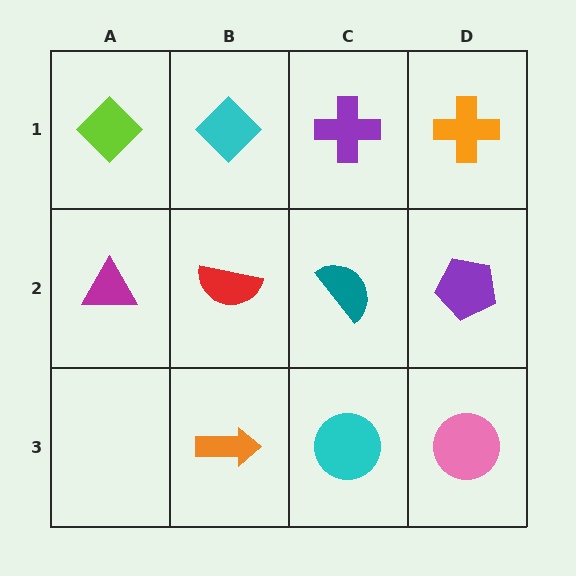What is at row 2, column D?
A purple pentagon.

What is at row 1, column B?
A cyan diamond.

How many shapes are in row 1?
4 shapes.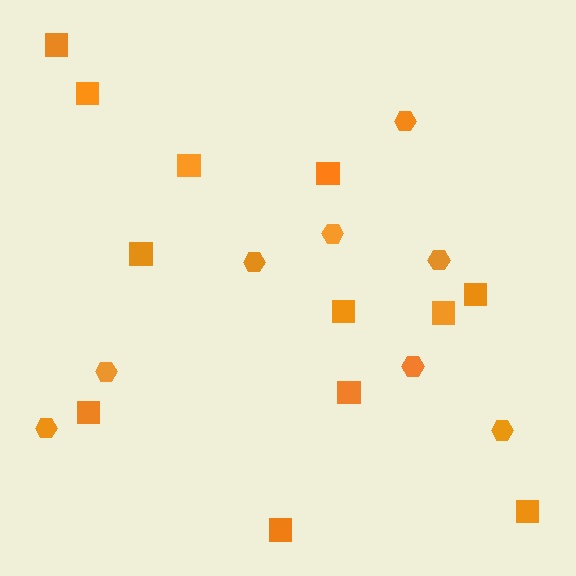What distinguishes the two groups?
There are 2 groups: one group of hexagons (8) and one group of squares (12).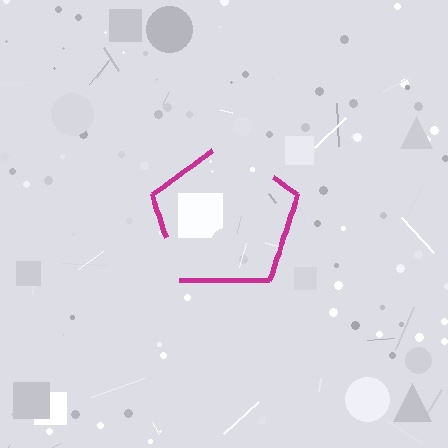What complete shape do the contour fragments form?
The contour fragments form a pentagon.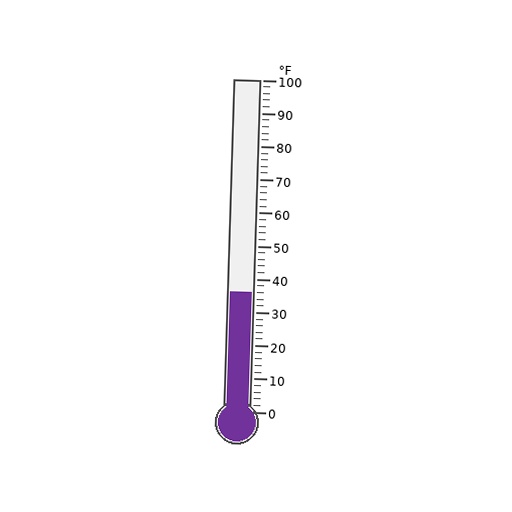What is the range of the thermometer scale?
The thermometer scale ranges from 0°F to 100°F.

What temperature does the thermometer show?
The thermometer shows approximately 36°F.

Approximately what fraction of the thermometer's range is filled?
The thermometer is filled to approximately 35% of its range.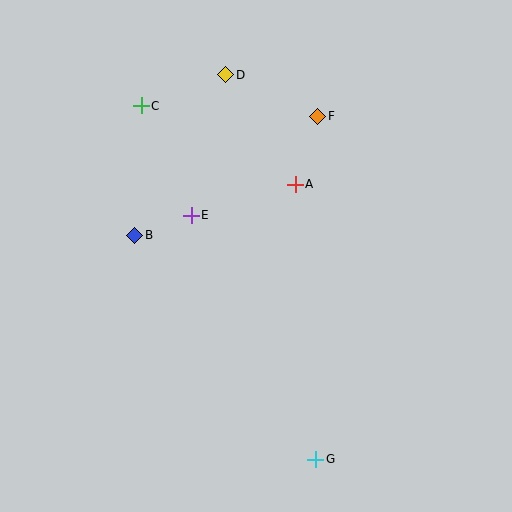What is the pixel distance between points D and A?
The distance between D and A is 130 pixels.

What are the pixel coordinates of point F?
Point F is at (318, 116).